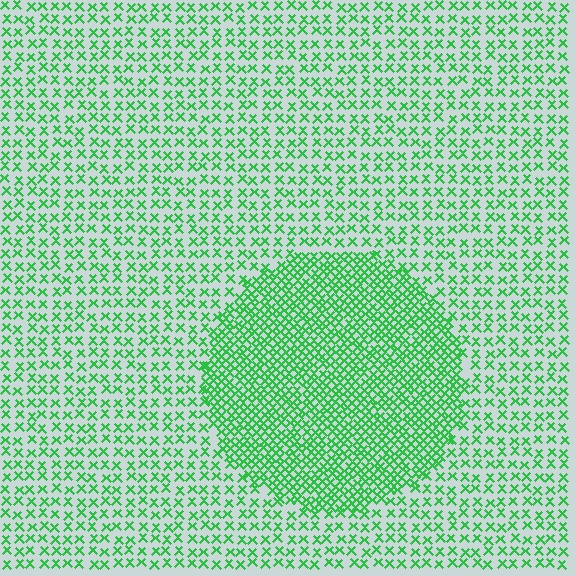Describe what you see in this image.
The image contains small green elements arranged at two different densities. A circle-shaped region is visible where the elements are more densely packed than the surrounding area.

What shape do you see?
I see a circle.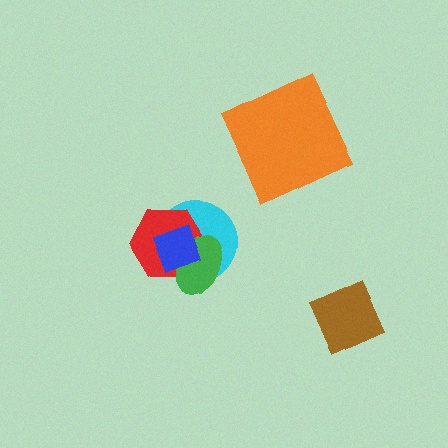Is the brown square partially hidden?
No, no other shape covers it.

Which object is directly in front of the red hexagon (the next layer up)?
The green ellipse is directly in front of the red hexagon.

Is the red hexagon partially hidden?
Yes, it is partially covered by another shape.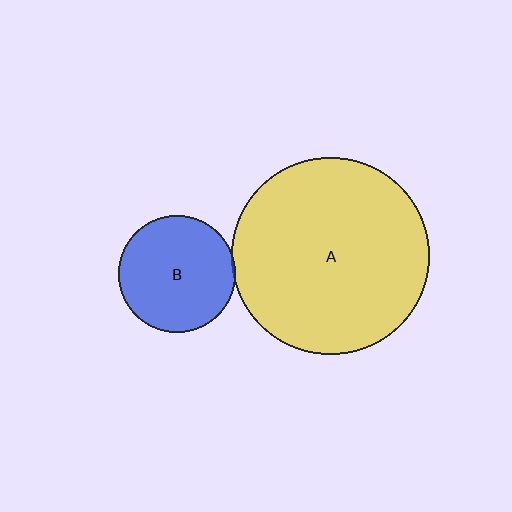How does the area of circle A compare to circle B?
Approximately 2.9 times.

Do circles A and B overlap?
Yes.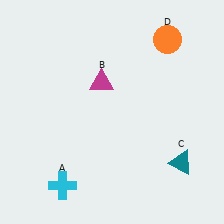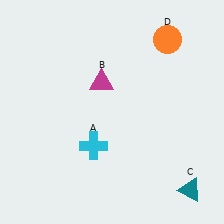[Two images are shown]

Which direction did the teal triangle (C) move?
The teal triangle (C) moved down.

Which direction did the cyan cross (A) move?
The cyan cross (A) moved up.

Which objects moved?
The objects that moved are: the cyan cross (A), the teal triangle (C).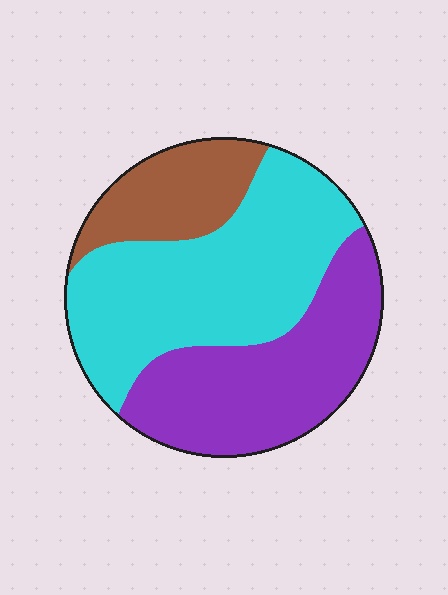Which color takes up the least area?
Brown, at roughly 15%.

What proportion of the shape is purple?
Purple covers 36% of the shape.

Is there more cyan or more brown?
Cyan.